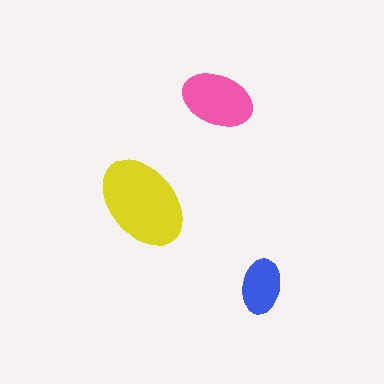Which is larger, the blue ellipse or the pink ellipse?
The pink one.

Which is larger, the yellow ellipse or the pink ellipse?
The yellow one.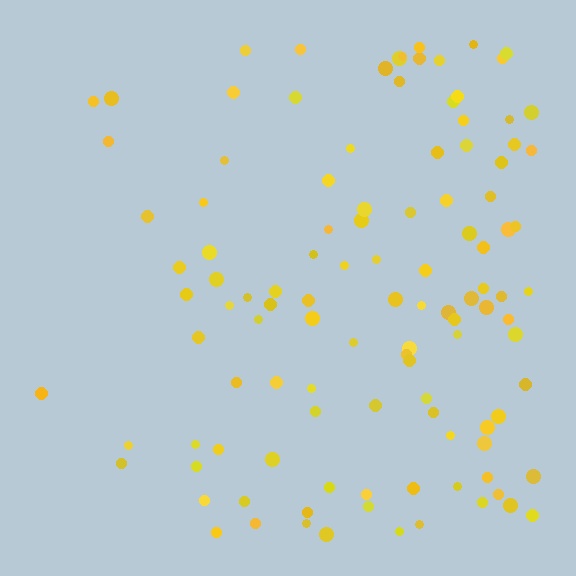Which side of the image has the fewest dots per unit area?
The left.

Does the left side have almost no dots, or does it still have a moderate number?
Still a moderate number, just noticeably fewer than the right.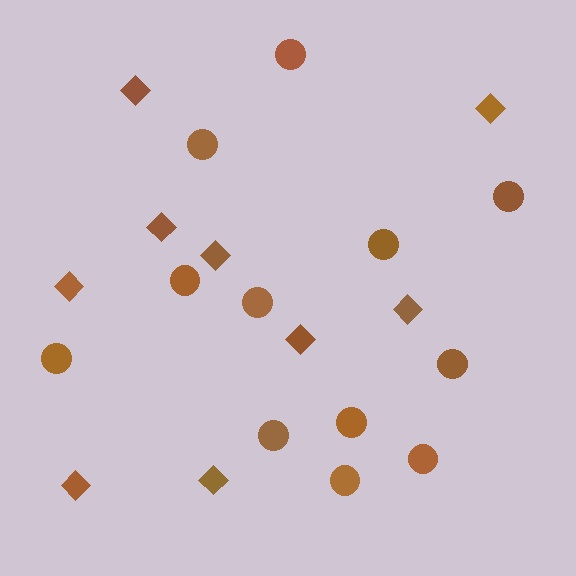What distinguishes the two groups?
There are 2 groups: one group of circles (12) and one group of diamonds (9).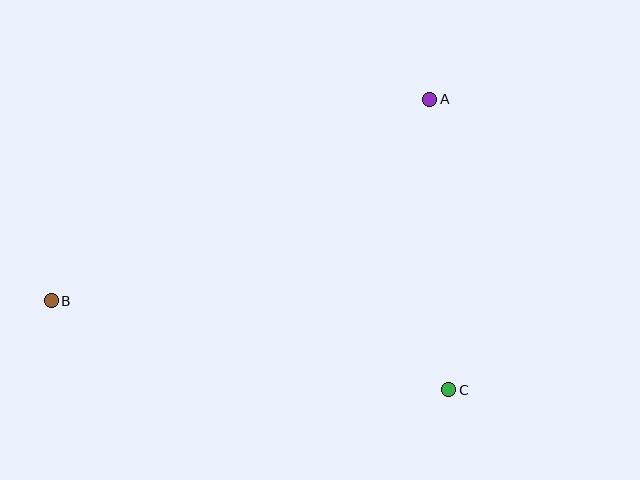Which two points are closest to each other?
Points A and C are closest to each other.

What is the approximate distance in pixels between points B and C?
The distance between B and C is approximately 408 pixels.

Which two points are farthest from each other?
Points A and B are farthest from each other.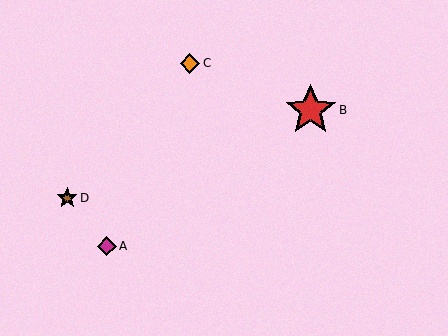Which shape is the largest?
The red star (labeled B) is the largest.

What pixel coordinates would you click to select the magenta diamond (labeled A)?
Click at (107, 246) to select the magenta diamond A.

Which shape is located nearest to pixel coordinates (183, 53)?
The orange diamond (labeled C) at (190, 63) is nearest to that location.